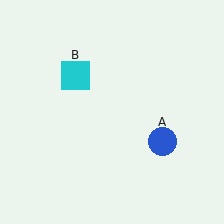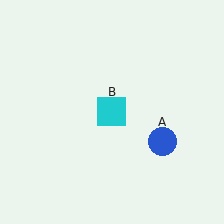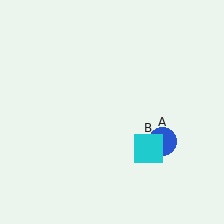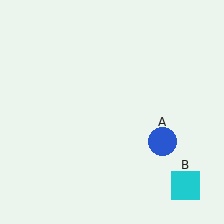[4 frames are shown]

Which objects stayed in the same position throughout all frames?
Blue circle (object A) remained stationary.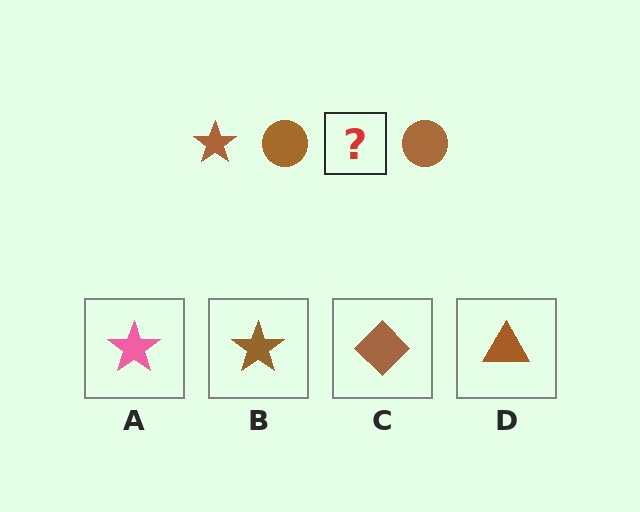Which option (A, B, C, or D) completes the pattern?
B.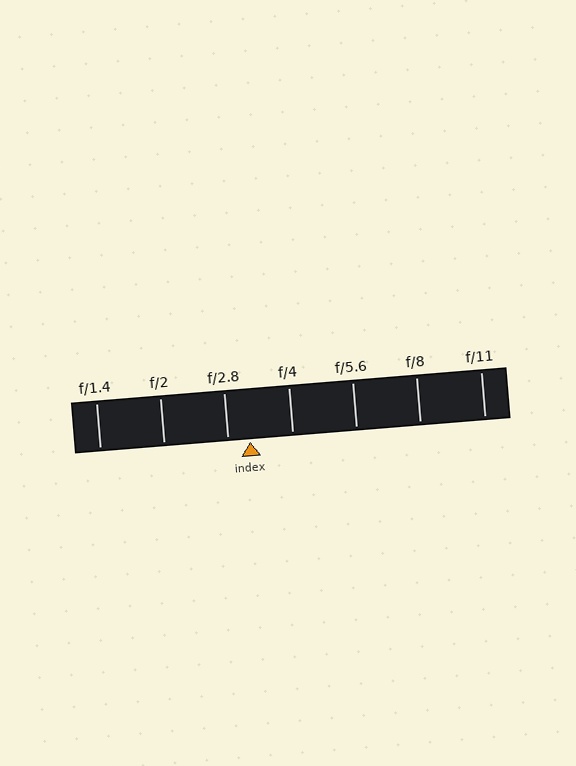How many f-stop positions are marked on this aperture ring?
There are 7 f-stop positions marked.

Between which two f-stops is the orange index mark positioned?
The index mark is between f/2.8 and f/4.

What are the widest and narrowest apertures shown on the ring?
The widest aperture shown is f/1.4 and the narrowest is f/11.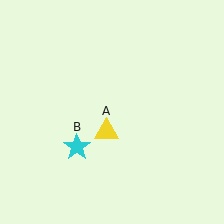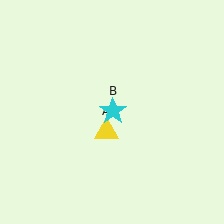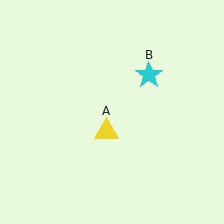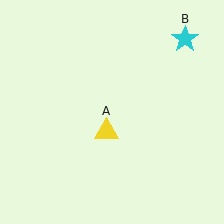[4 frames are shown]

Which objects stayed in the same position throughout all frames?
Yellow triangle (object A) remained stationary.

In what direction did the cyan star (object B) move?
The cyan star (object B) moved up and to the right.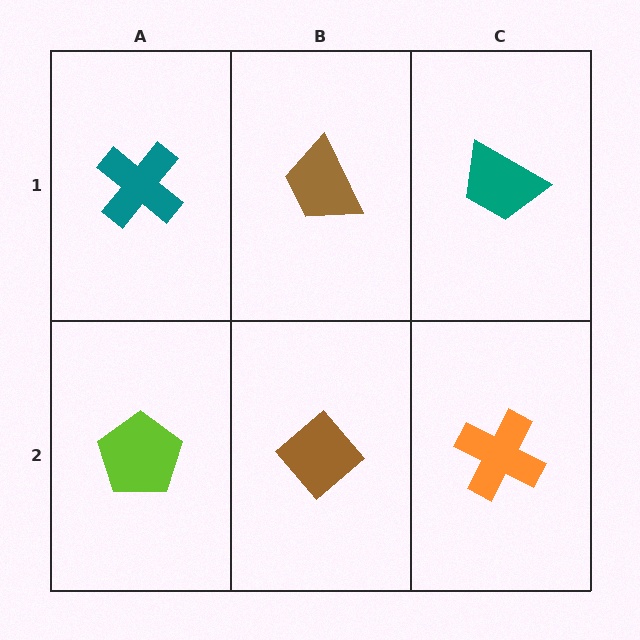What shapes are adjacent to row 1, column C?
An orange cross (row 2, column C), a brown trapezoid (row 1, column B).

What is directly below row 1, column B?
A brown diamond.